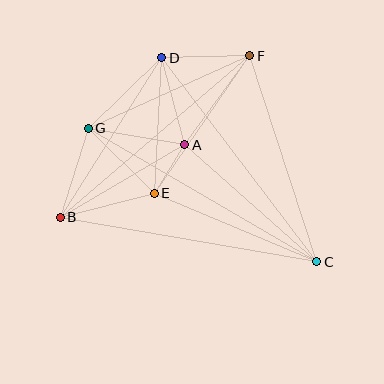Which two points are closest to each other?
Points A and E are closest to each other.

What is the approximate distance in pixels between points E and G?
The distance between E and G is approximately 93 pixels.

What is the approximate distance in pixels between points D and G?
The distance between D and G is approximately 102 pixels.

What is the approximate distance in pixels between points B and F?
The distance between B and F is approximately 249 pixels.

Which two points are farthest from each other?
Points C and G are farthest from each other.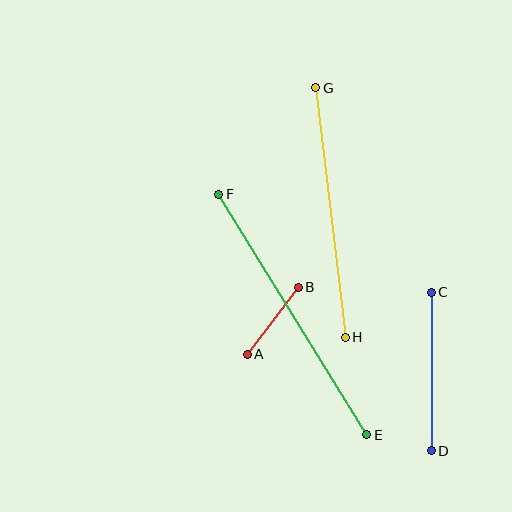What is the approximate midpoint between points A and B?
The midpoint is at approximately (273, 321) pixels.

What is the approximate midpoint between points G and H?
The midpoint is at approximately (331, 213) pixels.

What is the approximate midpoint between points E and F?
The midpoint is at approximately (293, 315) pixels.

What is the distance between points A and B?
The distance is approximately 84 pixels.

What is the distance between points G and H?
The distance is approximately 251 pixels.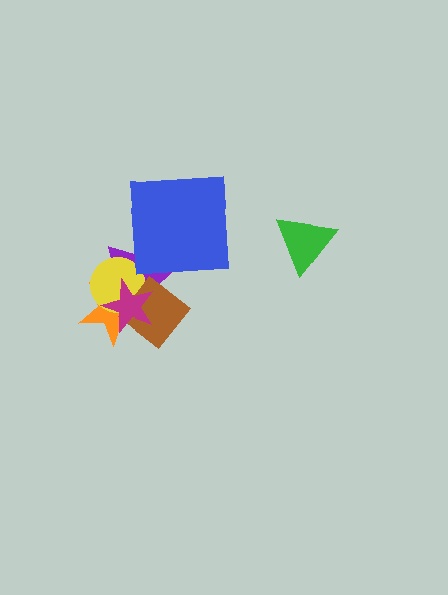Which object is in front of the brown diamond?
The magenta star is in front of the brown diamond.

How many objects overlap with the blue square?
1 object overlaps with the blue square.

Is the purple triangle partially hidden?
Yes, it is partially covered by another shape.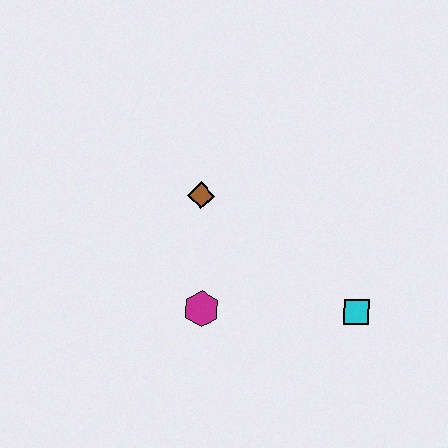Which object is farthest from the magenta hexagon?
The cyan square is farthest from the magenta hexagon.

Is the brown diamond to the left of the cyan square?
Yes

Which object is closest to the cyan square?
The magenta hexagon is closest to the cyan square.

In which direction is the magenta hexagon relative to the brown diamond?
The magenta hexagon is below the brown diamond.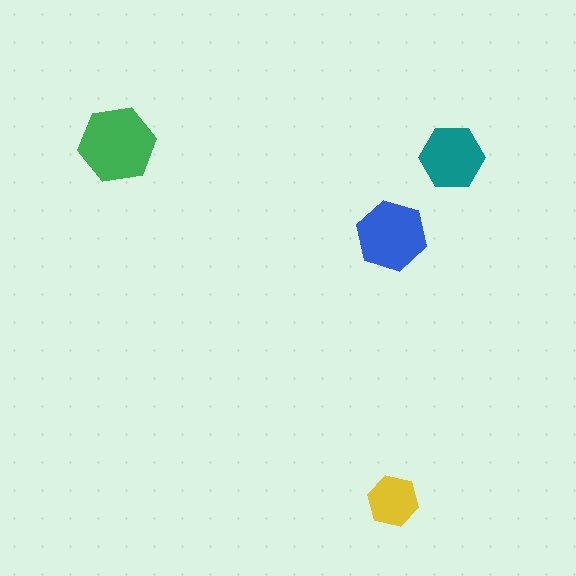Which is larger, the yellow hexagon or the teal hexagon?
The teal one.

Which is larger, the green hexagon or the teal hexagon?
The green one.